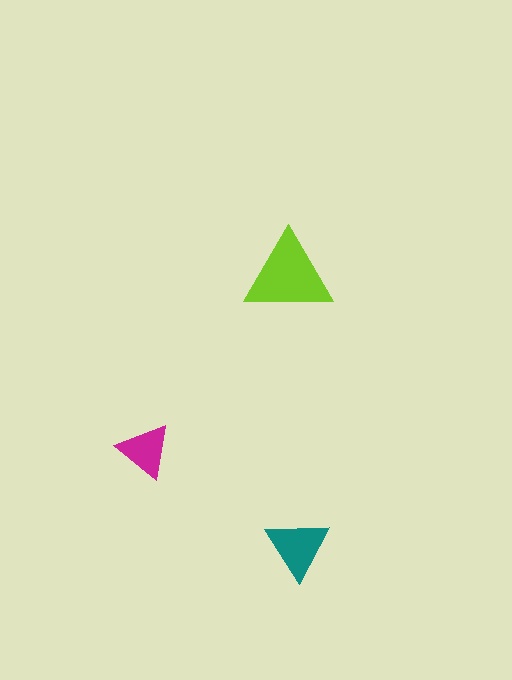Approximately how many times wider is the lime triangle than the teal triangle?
About 1.5 times wider.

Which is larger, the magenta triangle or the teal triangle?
The teal one.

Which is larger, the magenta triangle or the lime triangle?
The lime one.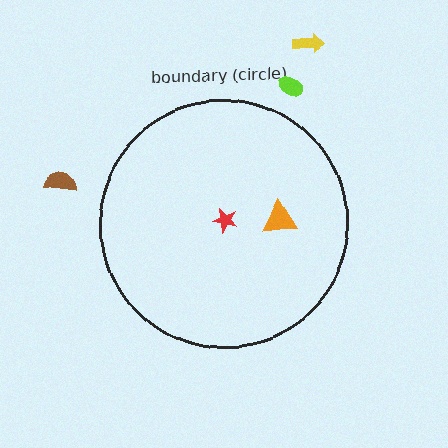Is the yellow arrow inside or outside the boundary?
Outside.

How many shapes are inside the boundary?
2 inside, 3 outside.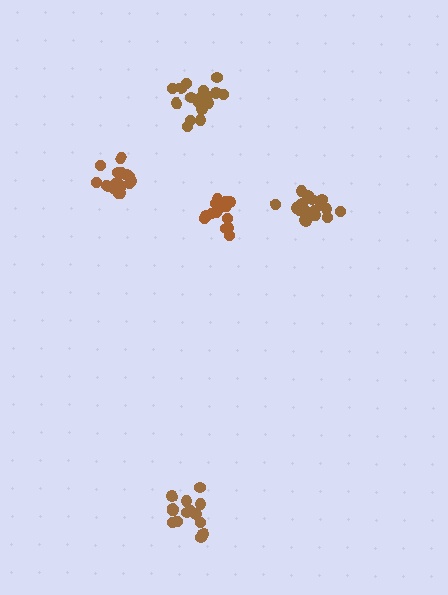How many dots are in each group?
Group 1: 19 dots, Group 2: 17 dots, Group 3: 17 dots, Group 4: 16 dots, Group 5: 14 dots (83 total).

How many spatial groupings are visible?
There are 5 spatial groupings.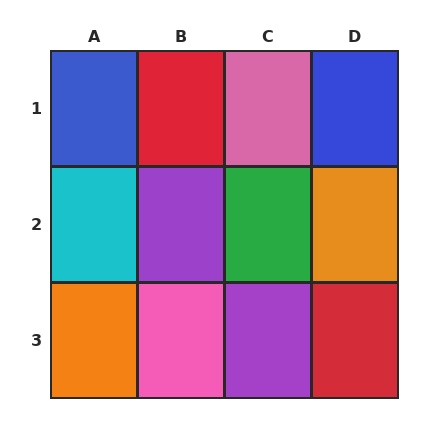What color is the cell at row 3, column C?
Purple.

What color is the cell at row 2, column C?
Green.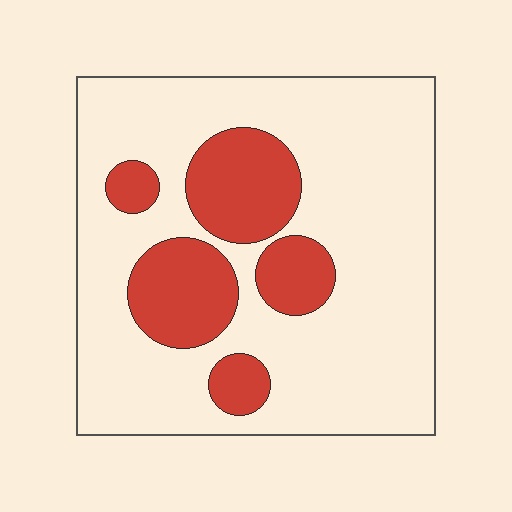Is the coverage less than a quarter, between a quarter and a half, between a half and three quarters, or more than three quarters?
Less than a quarter.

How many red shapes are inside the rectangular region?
5.